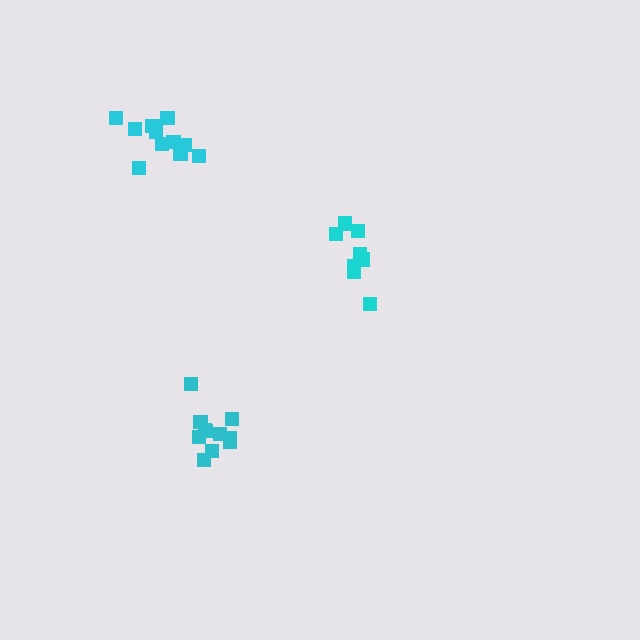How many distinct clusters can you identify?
There are 3 distinct clusters.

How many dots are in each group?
Group 1: 9 dots, Group 2: 11 dots, Group 3: 11 dots (31 total).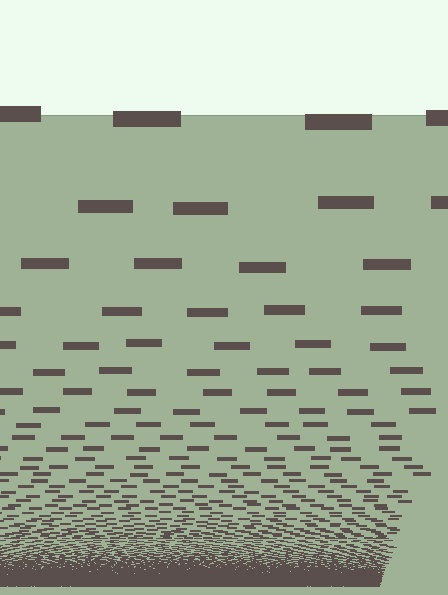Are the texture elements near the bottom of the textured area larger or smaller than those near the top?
Smaller. The gradient is inverted — elements near the bottom are smaller and denser.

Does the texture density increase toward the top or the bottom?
Density increases toward the bottom.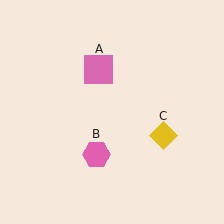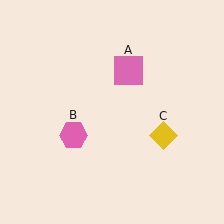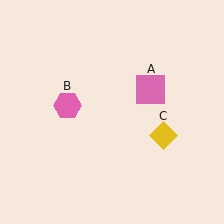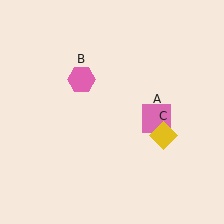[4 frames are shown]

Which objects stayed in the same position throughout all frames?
Yellow diamond (object C) remained stationary.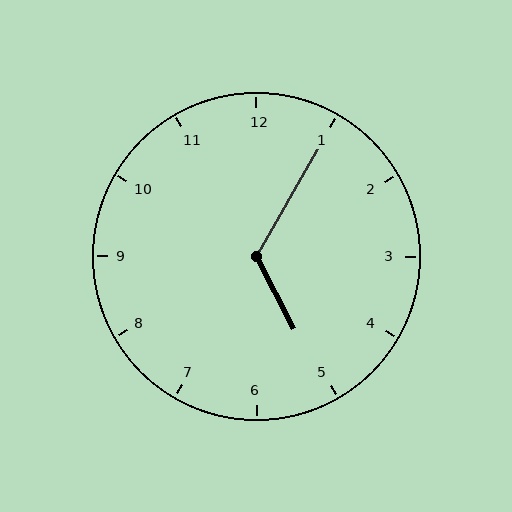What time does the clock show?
5:05.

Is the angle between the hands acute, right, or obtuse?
It is obtuse.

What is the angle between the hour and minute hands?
Approximately 122 degrees.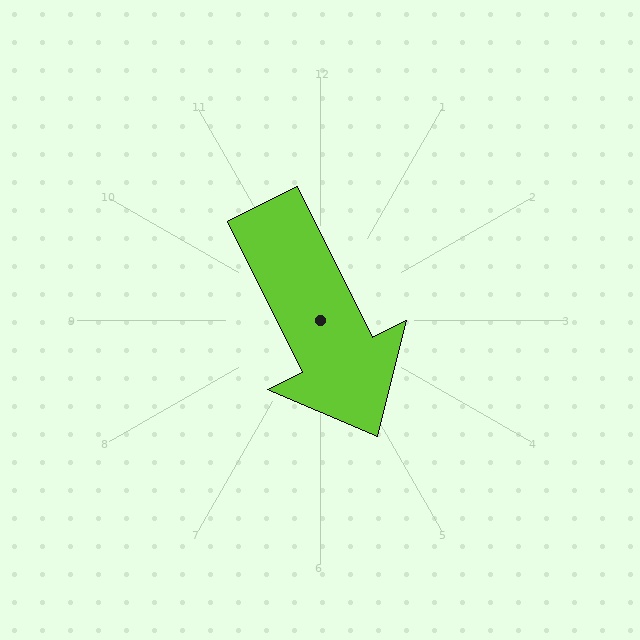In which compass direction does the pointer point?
Southeast.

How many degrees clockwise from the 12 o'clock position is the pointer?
Approximately 154 degrees.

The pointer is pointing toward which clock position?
Roughly 5 o'clock.